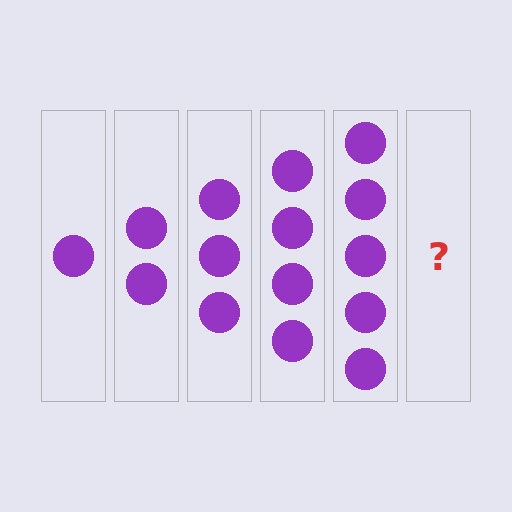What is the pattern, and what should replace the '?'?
The pattern is that each step adds one more circle. The '?' should be 6 circles.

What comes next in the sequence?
The next element should be 6 circles.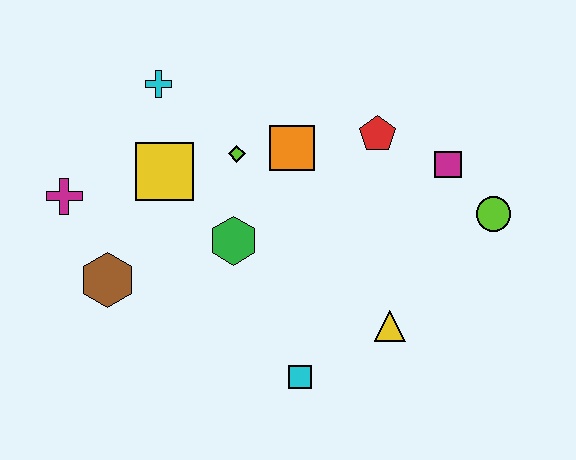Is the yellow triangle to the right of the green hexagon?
Yes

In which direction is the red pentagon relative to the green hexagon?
The red pentagon is to the right of the green hexagon.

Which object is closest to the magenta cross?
The brown hexagon is closest to the magenta cross.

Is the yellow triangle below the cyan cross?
Yes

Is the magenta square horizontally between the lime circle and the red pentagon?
Yes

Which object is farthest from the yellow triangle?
The magenta cross is farthest from the yellow triangle.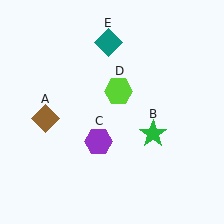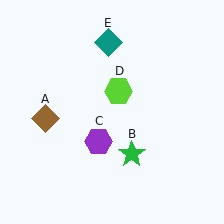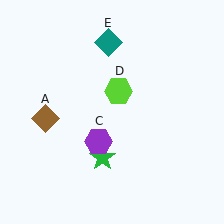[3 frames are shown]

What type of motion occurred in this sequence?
The green star (object B) rotated clockwise around the center of the scene.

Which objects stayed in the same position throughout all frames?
Brown diamond (object A) and purple hexagon (object C) and lime hexagon (object D) and teal diamond (object E) remained stationary.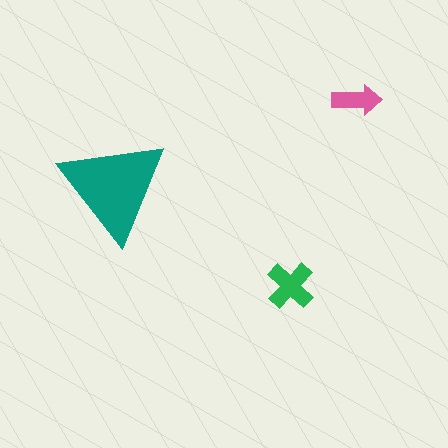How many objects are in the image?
There are 3 objects in the image.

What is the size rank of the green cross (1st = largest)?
2nd.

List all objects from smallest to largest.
The pink arrow, the green cross, the teal triangle.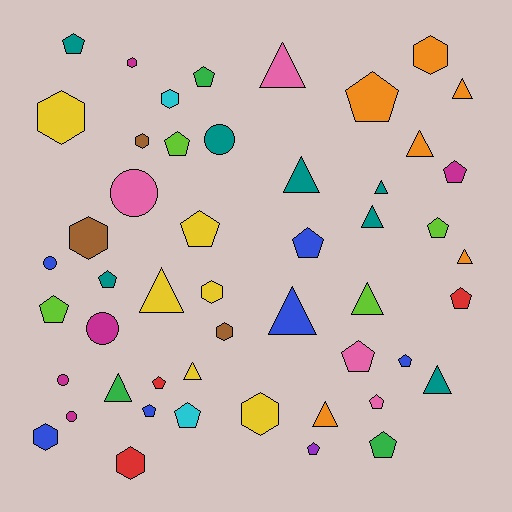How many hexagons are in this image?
There are 11 hexagons.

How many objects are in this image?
There are 50 objects.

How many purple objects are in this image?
There is 1 purple object.